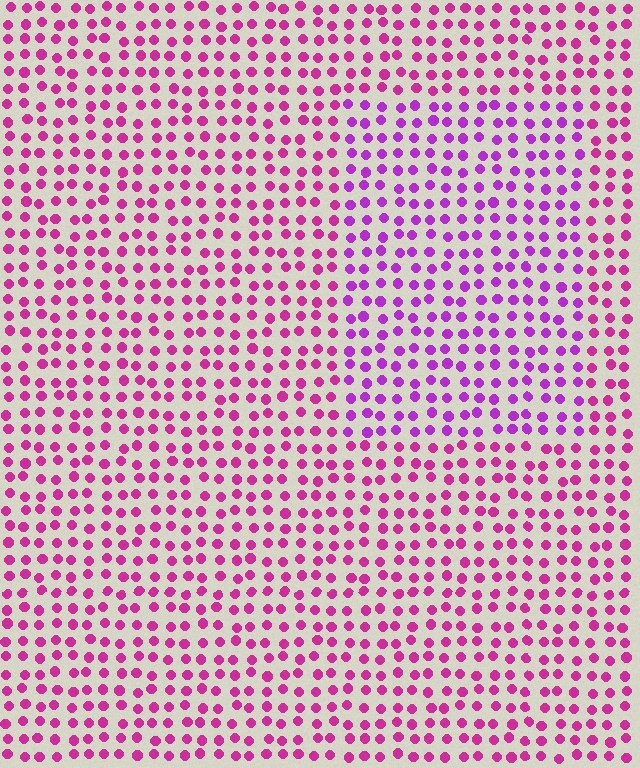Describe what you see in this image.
The image is filled with small magenta elements in a uniform arrangement. A rectangle-shaped region is visible where the elements are tinted to a slightly different hue, forming a subtle color boundary.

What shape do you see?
I see a rectangle.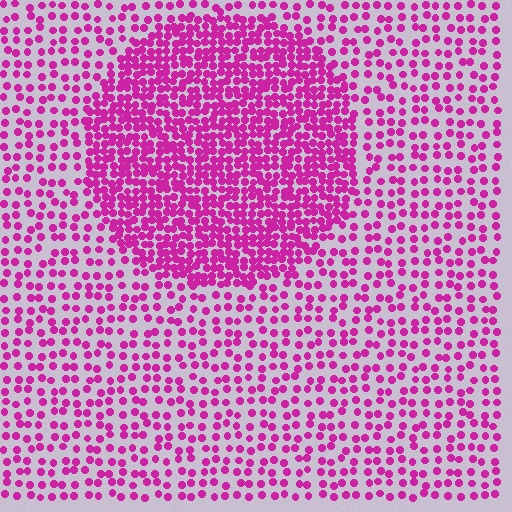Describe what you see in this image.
The image contains small magenta elements arranged at two different densities. A circle-shaped region is visible where the elements are more densely packed than the surrounding area.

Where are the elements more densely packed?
The elements are more densely packed inside the circle boundary.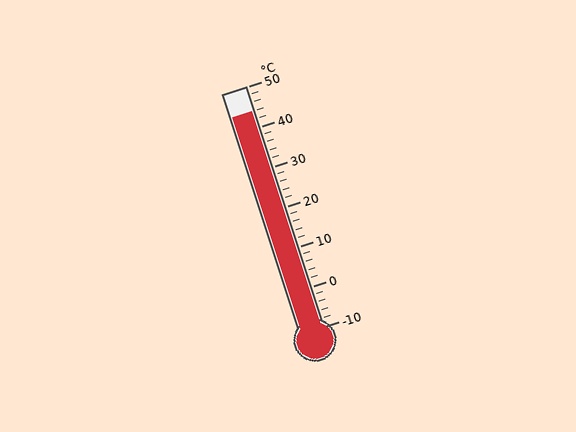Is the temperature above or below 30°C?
The temperature is above 30°C.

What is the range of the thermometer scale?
The thermometer scale ranges from -10°C to 50°C.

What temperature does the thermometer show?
The thermometer shows approximately 44°C.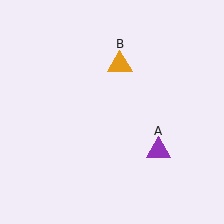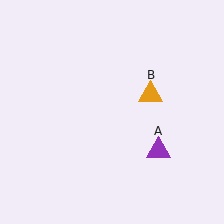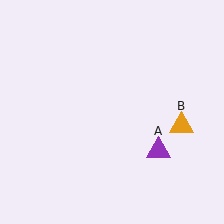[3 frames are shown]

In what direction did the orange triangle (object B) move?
The orange triangle (object B) moved down and to the right.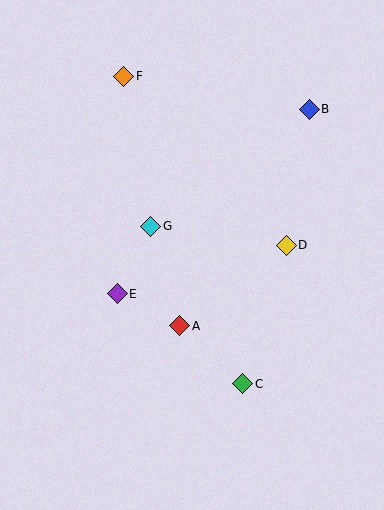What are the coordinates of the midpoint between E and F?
The midpoint between E and F is at (121, 185).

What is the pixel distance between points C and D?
The distance between C and D is 145 pixels.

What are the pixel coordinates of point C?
Point C is at (243, 384).